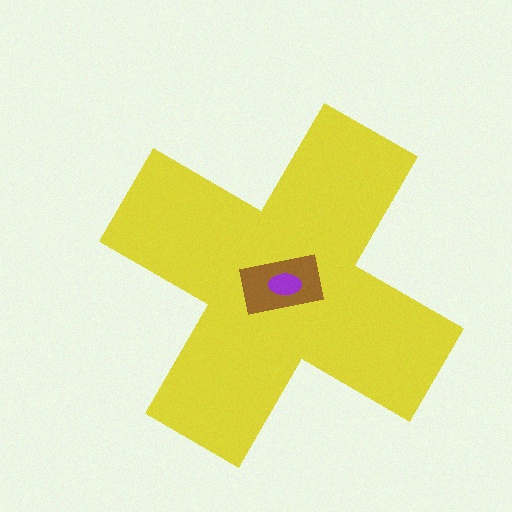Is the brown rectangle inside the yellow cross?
Yes.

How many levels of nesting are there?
3.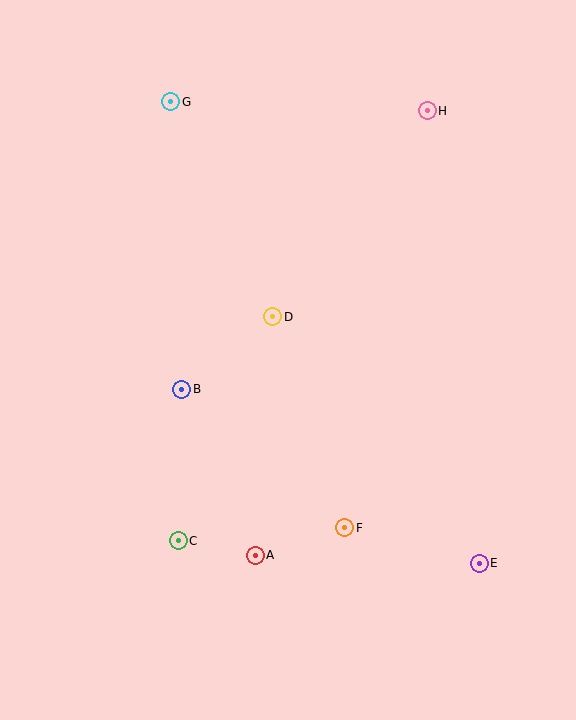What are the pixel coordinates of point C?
Point C is at (178, 541).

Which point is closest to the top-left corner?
Point G is closest to the top-left corner.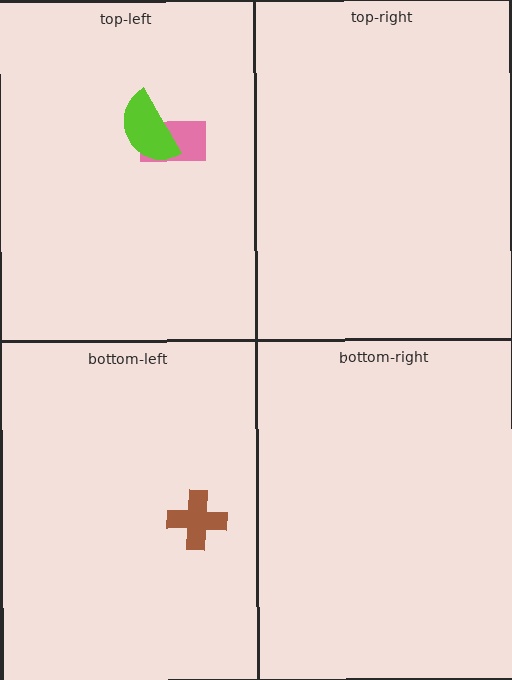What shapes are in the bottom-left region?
The brown cross.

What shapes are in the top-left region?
The pink rectangle, the lime semicircle.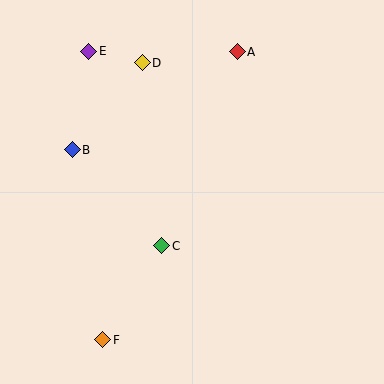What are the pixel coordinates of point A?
Point A is at (237, 52).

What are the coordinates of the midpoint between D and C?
The midpoint between D and C is at (152, 154).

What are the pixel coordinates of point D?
Point D is at (142, 63).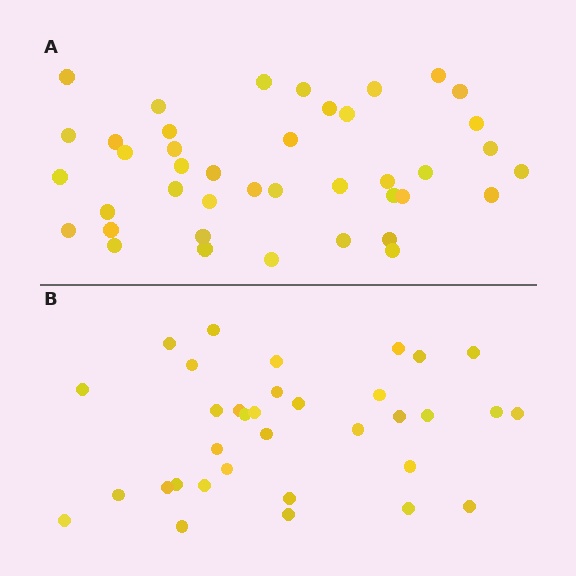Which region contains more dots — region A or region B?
Region A (the top region) has more dots.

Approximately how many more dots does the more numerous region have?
Region A has roughly 8 or so more dots than region B.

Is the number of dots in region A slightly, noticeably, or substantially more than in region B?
Region A has only slightly more — the two regions are fairly close. The ratio is roughly 1.2 to 1.